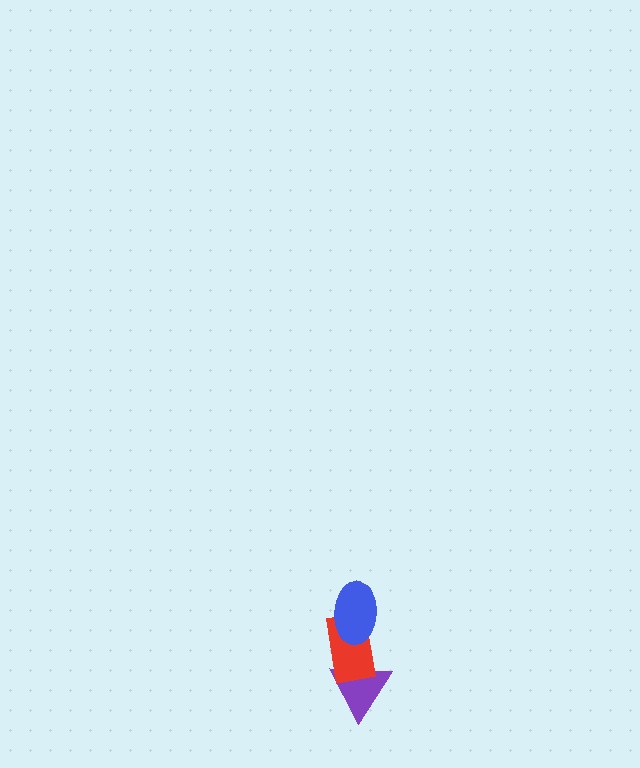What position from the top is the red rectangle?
The red rectangle is 2nd from the top.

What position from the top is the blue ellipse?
The blue ellipse is 1st from the top.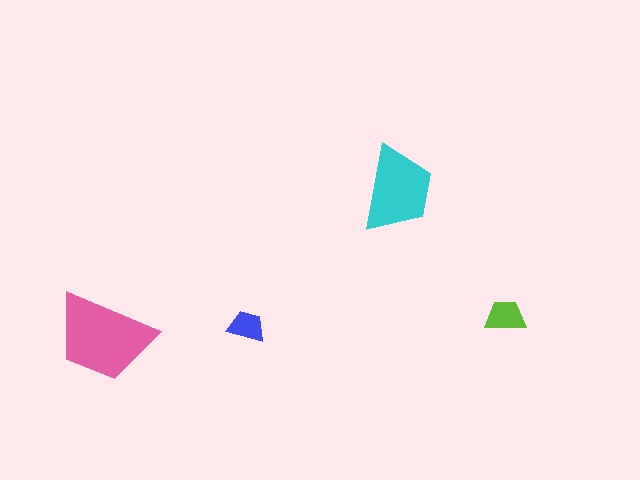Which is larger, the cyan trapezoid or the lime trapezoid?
The cyan one.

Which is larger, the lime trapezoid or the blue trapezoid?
The lime one.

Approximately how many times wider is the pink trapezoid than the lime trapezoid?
About 2.5 times wider.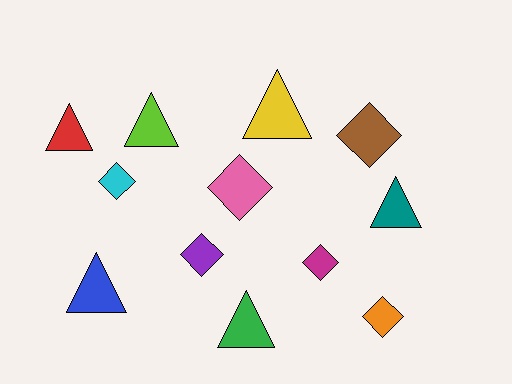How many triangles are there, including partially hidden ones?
There are 6 triangles.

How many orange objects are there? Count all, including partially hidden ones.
There is 1 orange object.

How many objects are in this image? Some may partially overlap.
There are 12 objects.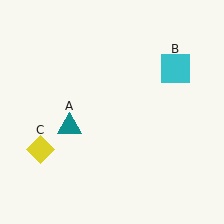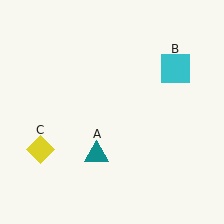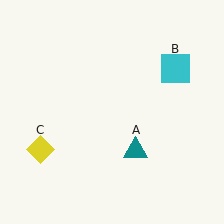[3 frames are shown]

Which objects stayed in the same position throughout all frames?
Cyan square (object B) and yellow diamond (object C) remained stationary.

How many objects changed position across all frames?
1 object changed position: teal triangle (object A).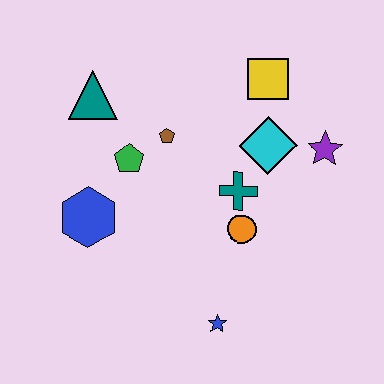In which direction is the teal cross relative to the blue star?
The teal cross is above the blue star.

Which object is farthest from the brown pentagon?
The blue star is farthest from the brown pentagon.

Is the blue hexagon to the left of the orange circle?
Yes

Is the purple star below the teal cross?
No